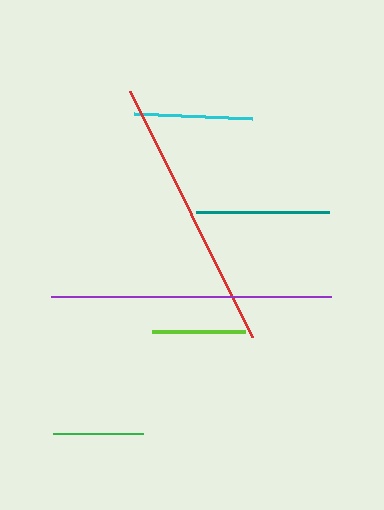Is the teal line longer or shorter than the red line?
The red line is longer than the teal line.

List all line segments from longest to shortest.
From longest to shortest: purple, red, teal, cyan, lime, green.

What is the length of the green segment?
The green segment is approximately 89 pixels long.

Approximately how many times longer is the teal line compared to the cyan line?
The teal line is approximately 1.1 times the length of the cyan line.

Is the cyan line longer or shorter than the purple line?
The purple line is longer than the cyan line.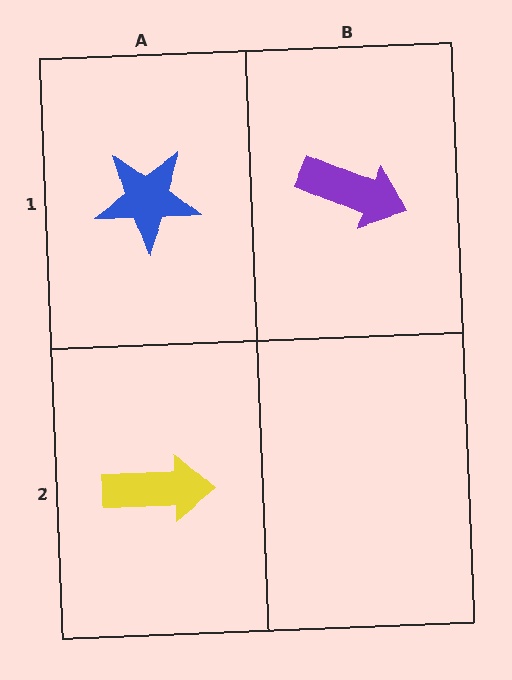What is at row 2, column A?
A yellow arrow.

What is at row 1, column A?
A blue star.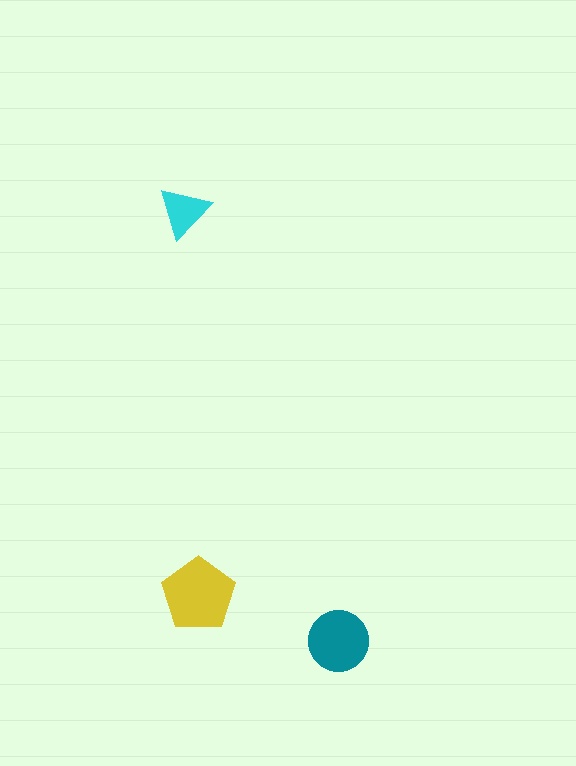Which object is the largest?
The yellow pentagon.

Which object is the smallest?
The cyan triangle.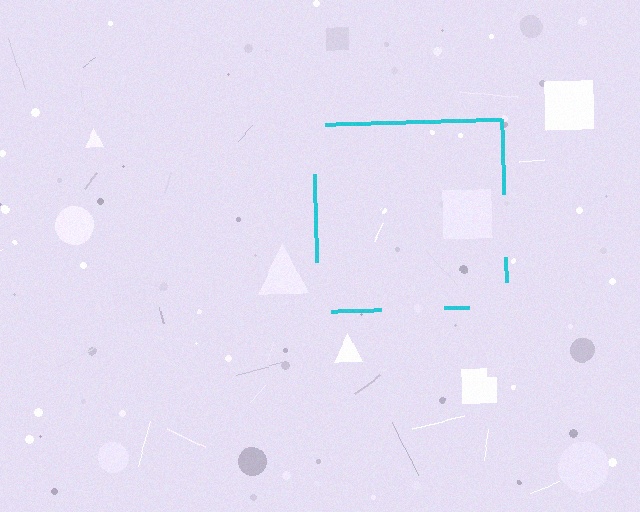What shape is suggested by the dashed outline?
The dashed outline suggests a square.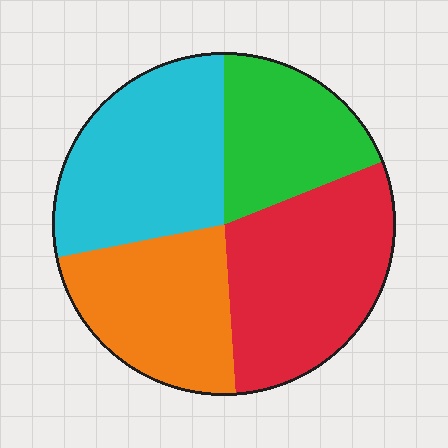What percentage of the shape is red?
Red covers about 30% of the shape.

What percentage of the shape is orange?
Orange covers about 25% of the shape.